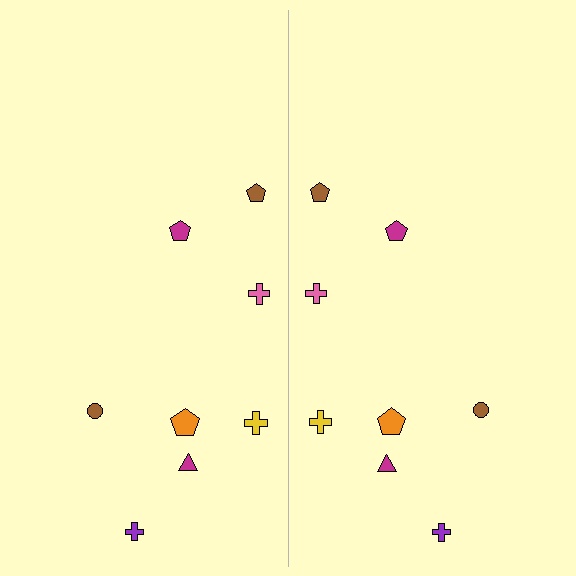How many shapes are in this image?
There are 16 shapes in this image.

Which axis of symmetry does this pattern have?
The pattern has a vertical axis of symmetry running through the center of the image.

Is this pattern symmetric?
Yes, this pattern has bilateral (reflection) symmetry.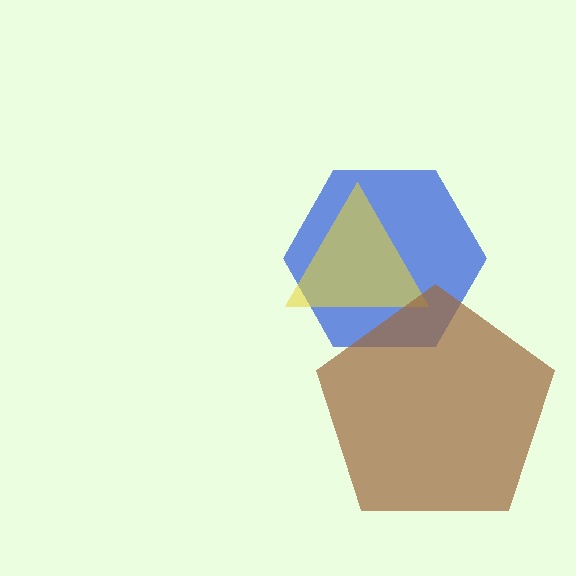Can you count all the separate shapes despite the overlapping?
Yes, there are 3 separate shapes.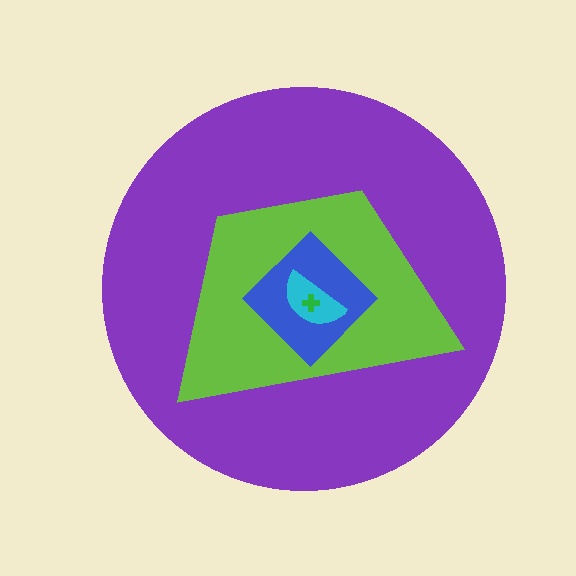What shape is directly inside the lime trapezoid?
The blue diamond.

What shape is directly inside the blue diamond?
The cyan semicircle.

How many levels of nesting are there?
5.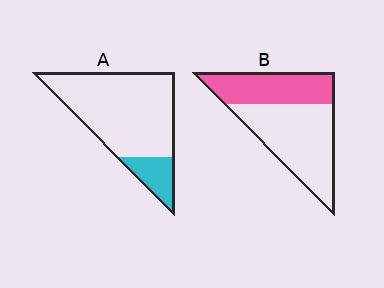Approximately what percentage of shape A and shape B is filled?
A is approximately 15% and B is approximately 40%.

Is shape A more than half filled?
No.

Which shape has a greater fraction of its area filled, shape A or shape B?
Shape B.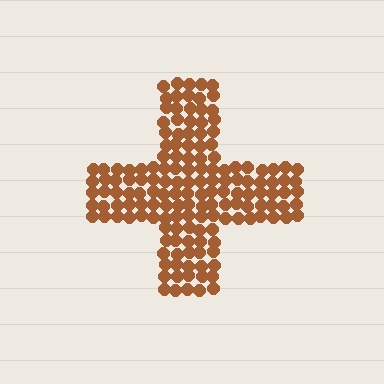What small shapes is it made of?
It is made of small circles.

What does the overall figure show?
The overall figure shows a cross.